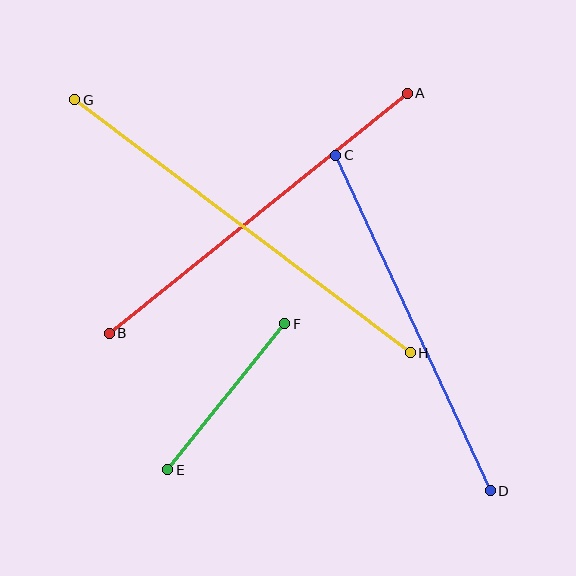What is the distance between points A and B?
The distance is approximately 383 pixels.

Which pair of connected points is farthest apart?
Points G and H are farthest apart.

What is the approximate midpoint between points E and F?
The midpoint is at approximately (226, 397) pixels.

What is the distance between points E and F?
The distance is approximately 187 pixels.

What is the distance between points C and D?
The distance is approximately 370 pixels.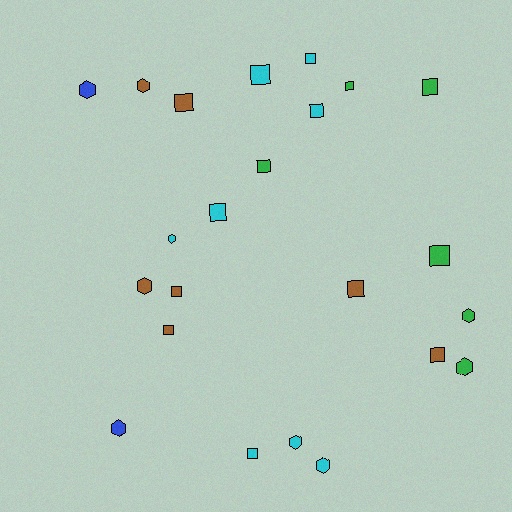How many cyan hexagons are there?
There are 3 cyan hexagons.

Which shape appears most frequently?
Square, with 14 objects.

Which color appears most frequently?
Cyan, with 8 objects.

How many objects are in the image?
There are 23 objects.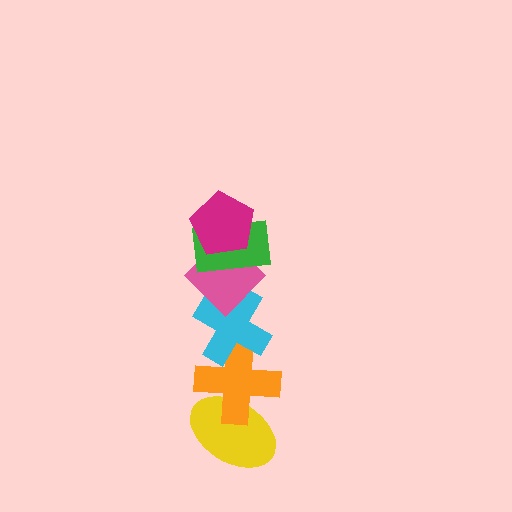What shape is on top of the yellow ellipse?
The orange cross is on top of the yellow ellipse.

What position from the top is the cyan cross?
The cyan cross is 4th from the top.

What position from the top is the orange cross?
The orange cross is 5th from the top.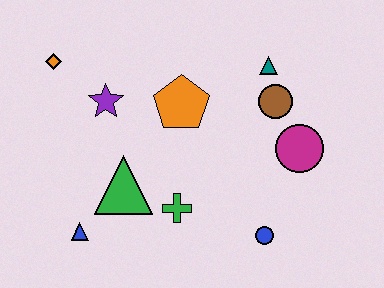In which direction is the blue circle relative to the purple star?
The blue circle is to the right of the purple star.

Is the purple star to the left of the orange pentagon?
Yes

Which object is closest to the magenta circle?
The brown circle is closest to the magenta circle.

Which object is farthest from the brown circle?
The blue triangle is farthest from the brown circle.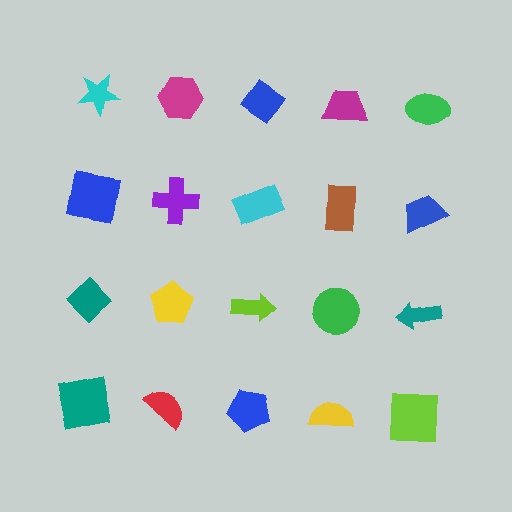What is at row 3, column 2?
A yellow pentagon.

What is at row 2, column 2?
A purple cross.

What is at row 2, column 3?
A cyan rectangle.